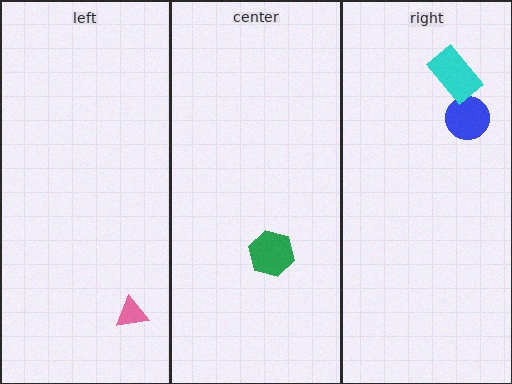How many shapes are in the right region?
2.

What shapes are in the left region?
The pink triangle.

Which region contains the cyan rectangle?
The right region.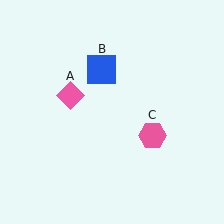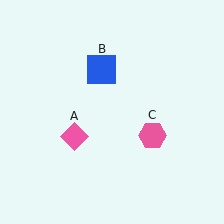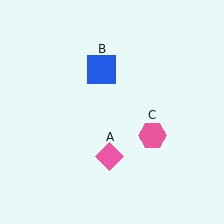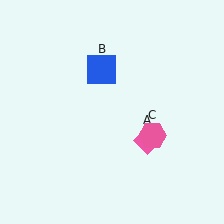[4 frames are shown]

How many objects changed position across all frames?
1 object changed position: pink diamond (object A).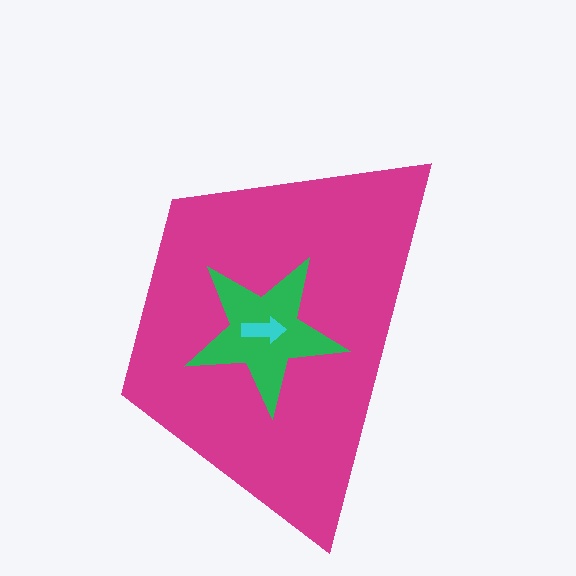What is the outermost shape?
The magenta trapezoid.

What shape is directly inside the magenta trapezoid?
The green star.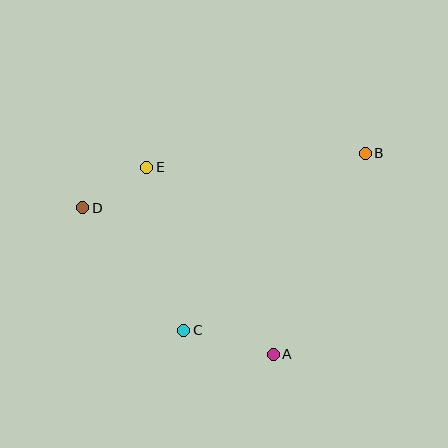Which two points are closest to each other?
Points D and E are closest to each other.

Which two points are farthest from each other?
Points B and D are farthest from each other.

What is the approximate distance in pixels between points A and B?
The distance between A and B is approximately 221 pixels.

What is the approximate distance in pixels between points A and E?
The distance between A and E is approximately 226 pixels.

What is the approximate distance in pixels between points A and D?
The distance between A and D is approximately 240 pixels.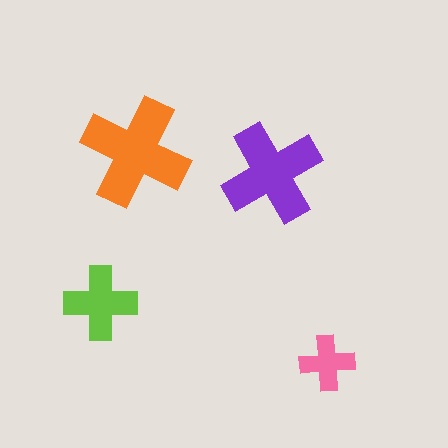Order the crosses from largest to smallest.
the orange one, the purple one, the lime one, the pink one.